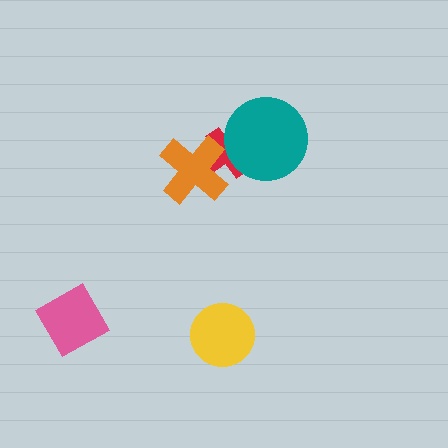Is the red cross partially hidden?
Yes, it is partially covered by another shape.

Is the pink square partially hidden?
No, no other shape covers it.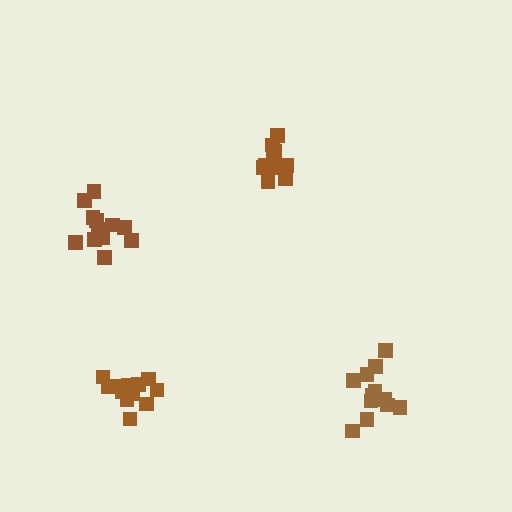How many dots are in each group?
Group 1: 12 dots, Group 2: 13 dots, Group 3: 10 dots, Group 4: 12 dots (47 total).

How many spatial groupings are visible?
There are 4 spatial groupings.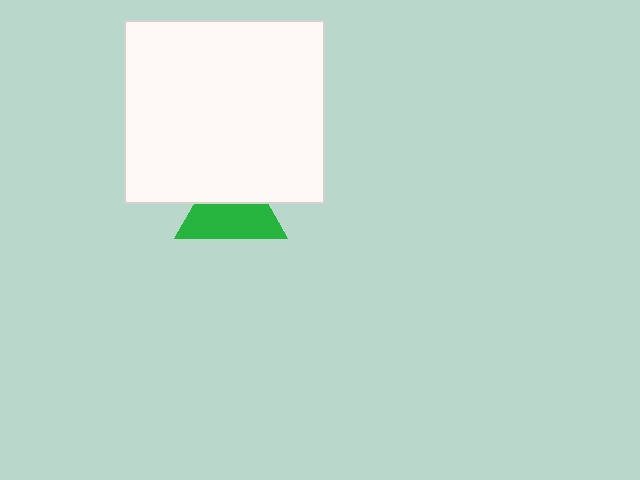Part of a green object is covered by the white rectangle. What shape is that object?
It is a triangle.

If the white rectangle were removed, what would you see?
You would see the complete green triangle.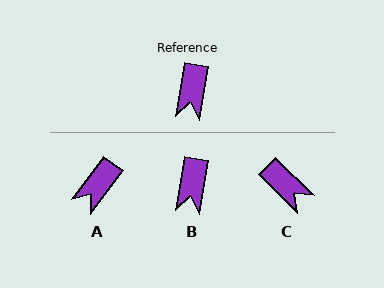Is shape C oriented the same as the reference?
No, it is off by about 54 degrees.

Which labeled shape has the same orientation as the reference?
B.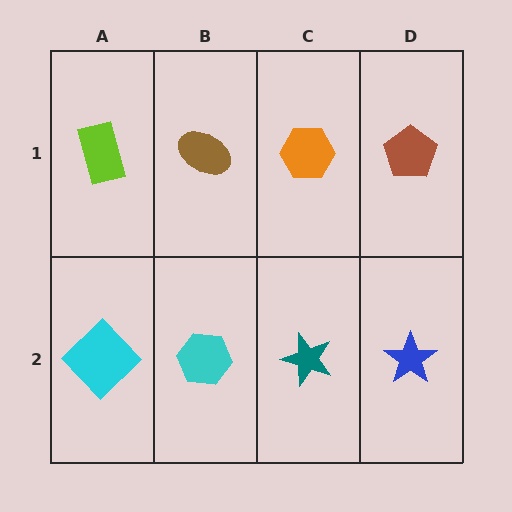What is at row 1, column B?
A brown ellipse.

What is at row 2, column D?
A blue star.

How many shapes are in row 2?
4 shapes.